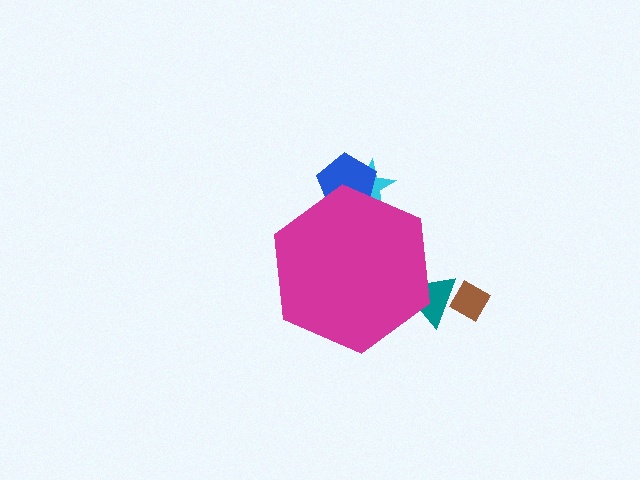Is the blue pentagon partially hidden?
Yes, the blue pentagon is partially hidden behind the magenta hexagon.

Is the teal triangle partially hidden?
Yes, the teal triangle is partially hidden behind the magenta hexagon.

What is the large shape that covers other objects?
A magenta hexagon.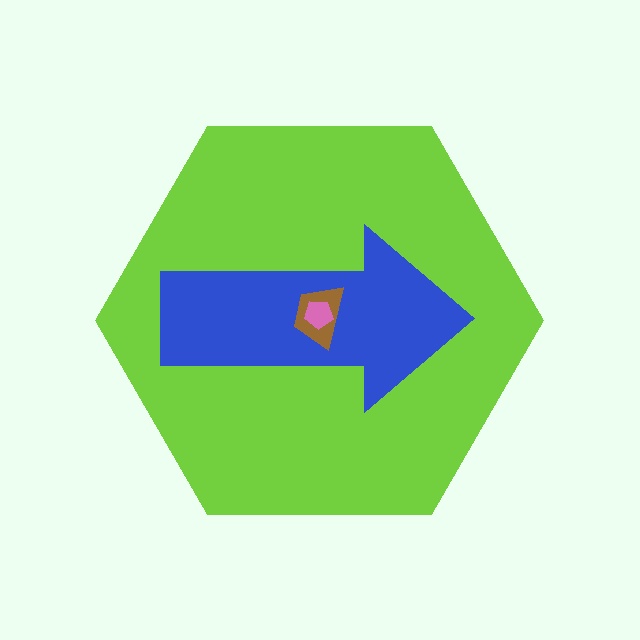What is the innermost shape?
The pink pentagon.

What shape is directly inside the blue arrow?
The brown trapezoid.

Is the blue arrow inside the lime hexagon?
Yes.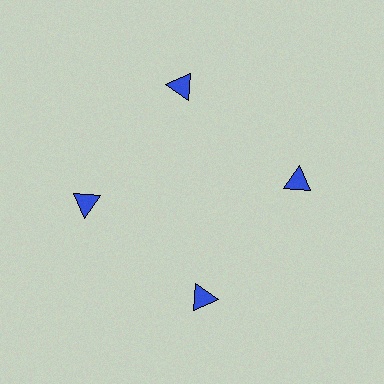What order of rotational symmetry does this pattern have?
This pattern has 4-fold rotational symmetry.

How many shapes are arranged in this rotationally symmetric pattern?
There are 4 shapes, arranged in 4 groups of 1.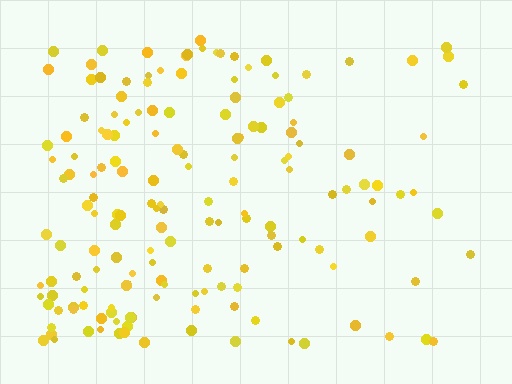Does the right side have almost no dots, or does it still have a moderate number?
Still a moderate number, just noticeably fewer than the left.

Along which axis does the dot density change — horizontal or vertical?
Horizontal.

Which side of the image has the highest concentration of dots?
The left.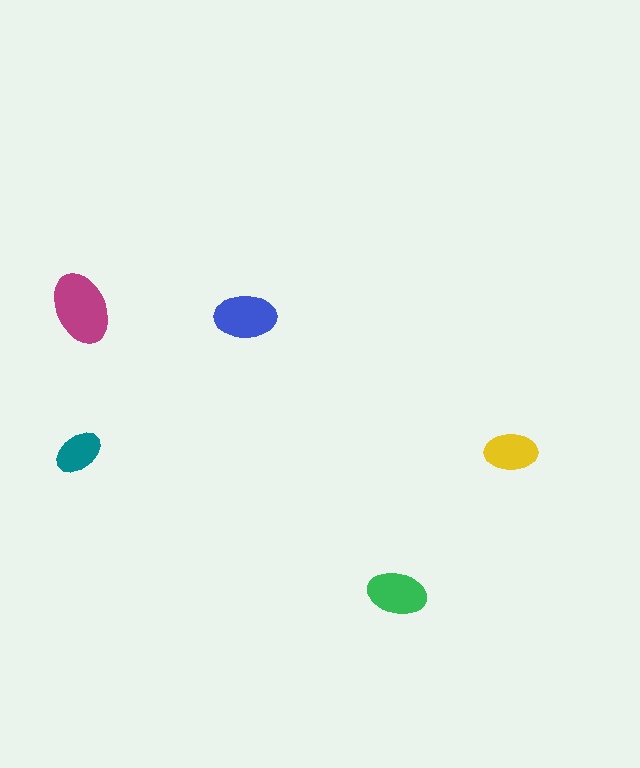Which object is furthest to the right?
The yellow ellipse is rightmost.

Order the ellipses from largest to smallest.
the magenta one, the blue one, the green one, the yellow one, the teal one.